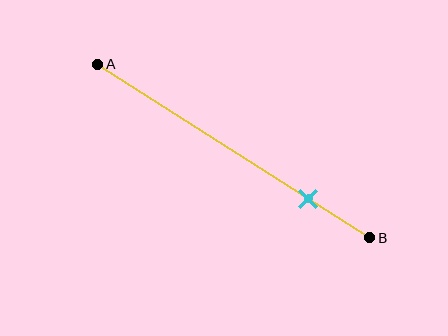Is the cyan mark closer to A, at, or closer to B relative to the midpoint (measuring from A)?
The cyan mark is closer to point B than the midpoint of segment AB.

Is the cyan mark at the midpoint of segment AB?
No, the mark is at about 75% from A, not at the 50% midpoint.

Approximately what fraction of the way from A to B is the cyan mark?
The cyan mark is approximately 75% of the way from A to B.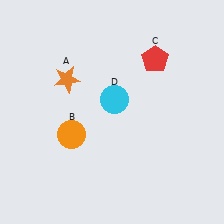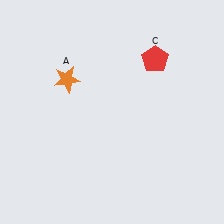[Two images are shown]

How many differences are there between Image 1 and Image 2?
There are 2 differences between the two images.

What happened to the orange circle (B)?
The orange circle (B) was removed in Image 2. It was in the bottom-left area of Image 1.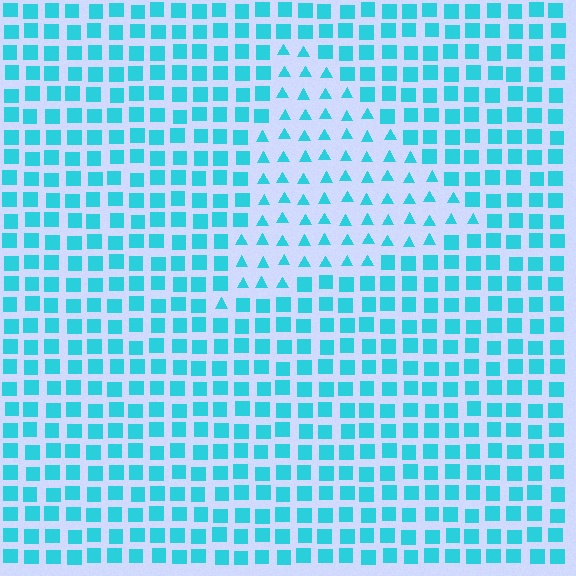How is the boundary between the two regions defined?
The boundary is defined by a change in element shape: triangles inside vs. squares outside. All elements share the same color and spacing.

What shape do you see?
I see a triangle.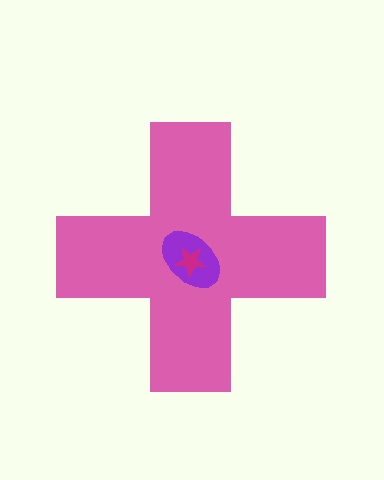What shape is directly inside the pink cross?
The purple ellipse.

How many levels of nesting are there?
3.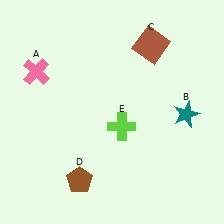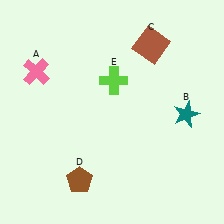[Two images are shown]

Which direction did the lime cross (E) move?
The lime cross (E) moved up.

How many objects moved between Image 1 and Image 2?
1 object moved between the two images.